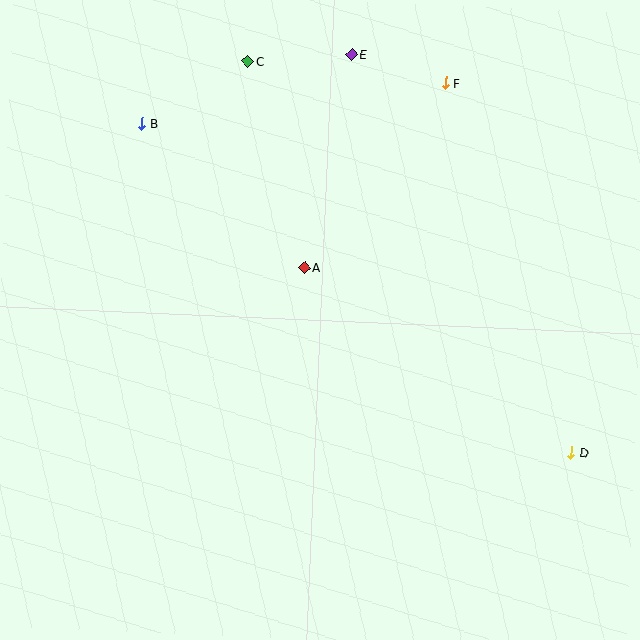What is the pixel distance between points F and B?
The distance between F and B is 306 pixels.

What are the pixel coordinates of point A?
Point A is at (304, 267).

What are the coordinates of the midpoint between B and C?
The midpoint between B and C is at (195, 92).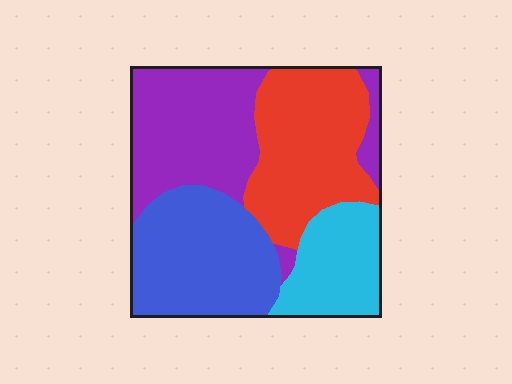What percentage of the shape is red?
Red covers roughly 25% of the shape.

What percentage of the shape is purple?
Purple covers around 30% of the shape.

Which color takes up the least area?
Cyan, at roughly 15%.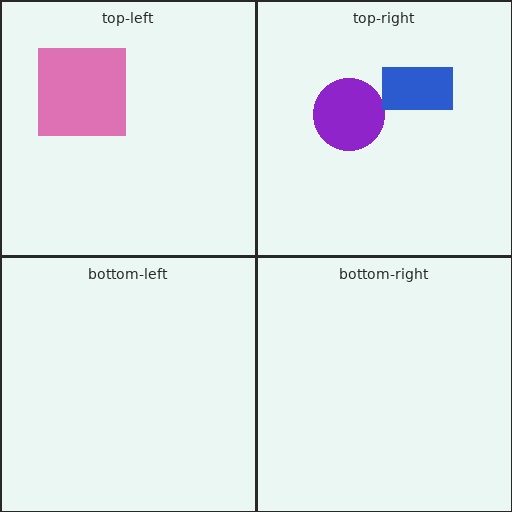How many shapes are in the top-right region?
2.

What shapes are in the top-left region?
The pink square.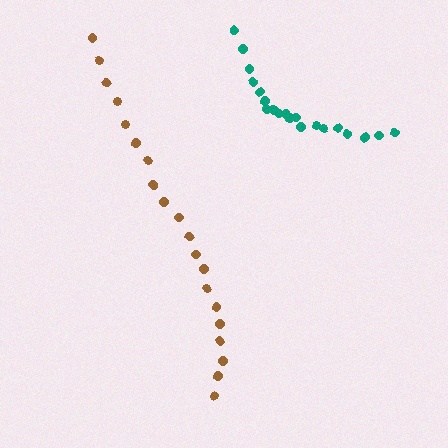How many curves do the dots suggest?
There are 2 distinct paths.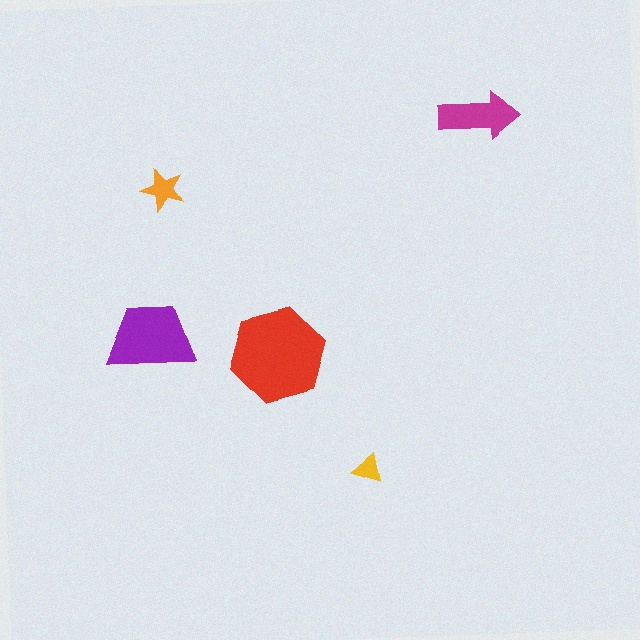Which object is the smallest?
The yellow triangle.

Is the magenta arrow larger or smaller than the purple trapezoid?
Smaller.